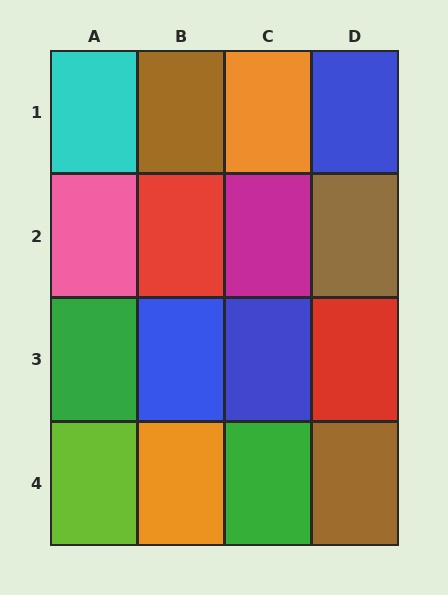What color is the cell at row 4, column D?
Brown.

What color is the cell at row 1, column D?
Blue.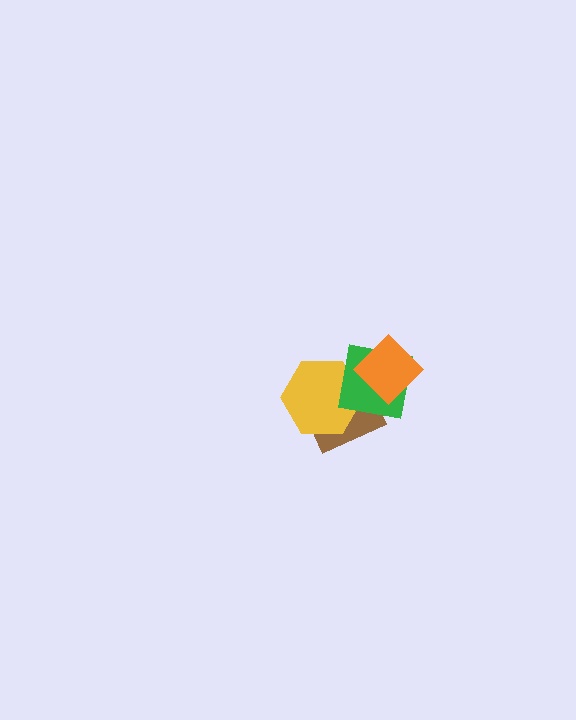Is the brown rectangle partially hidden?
Yes, it is partially covered by another shape.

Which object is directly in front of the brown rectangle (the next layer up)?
The yellow hexagon is directly in front of the brown rectangle.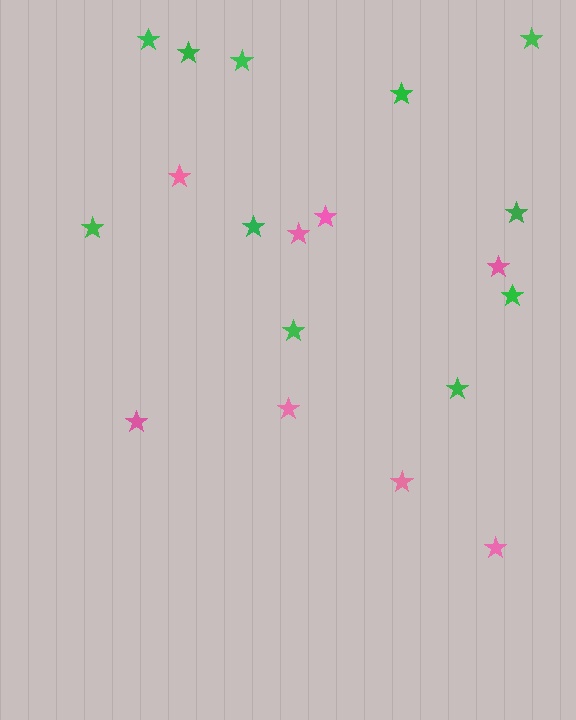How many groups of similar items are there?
There are 2 groups: one group of green stars (11) and one group of pink stars (8).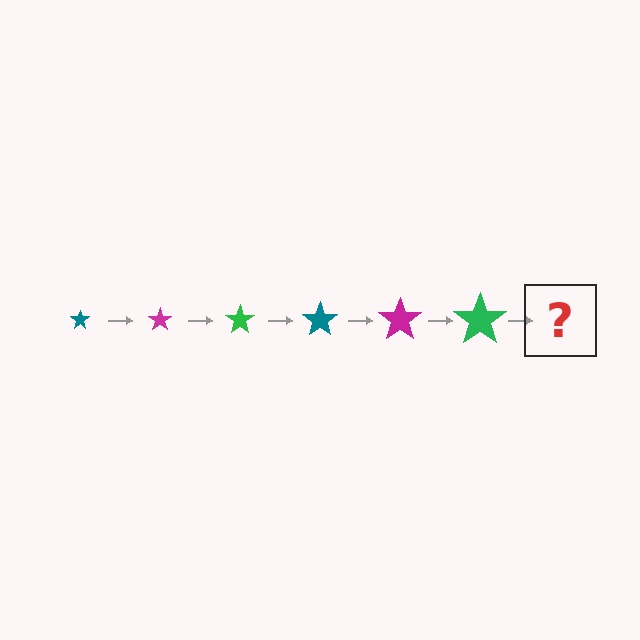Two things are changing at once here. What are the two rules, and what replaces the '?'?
The two rules are that the star grows larger each step and the color cycles through teal, magenta, and green. The '?' should be a teal star, larger than the previous one.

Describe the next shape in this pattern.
It should be a teal star, larger than the previous one.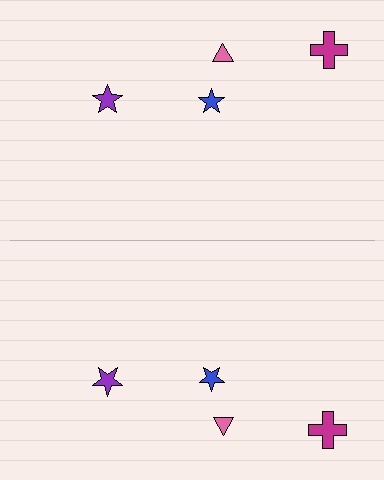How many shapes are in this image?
There are 8 shapes in this image.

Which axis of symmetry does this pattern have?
The pattern has a horizontal axis of symmetry running through the center of the image.